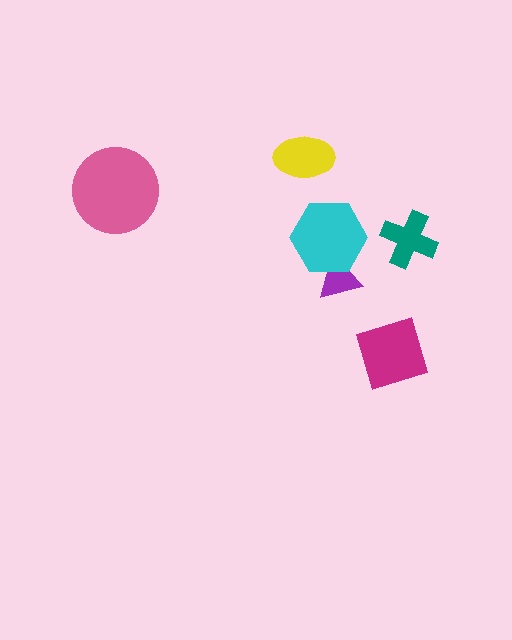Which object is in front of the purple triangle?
The cyan hexagon is in front of the purple triangle.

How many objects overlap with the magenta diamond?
0 objects overlap with the magenta diamond.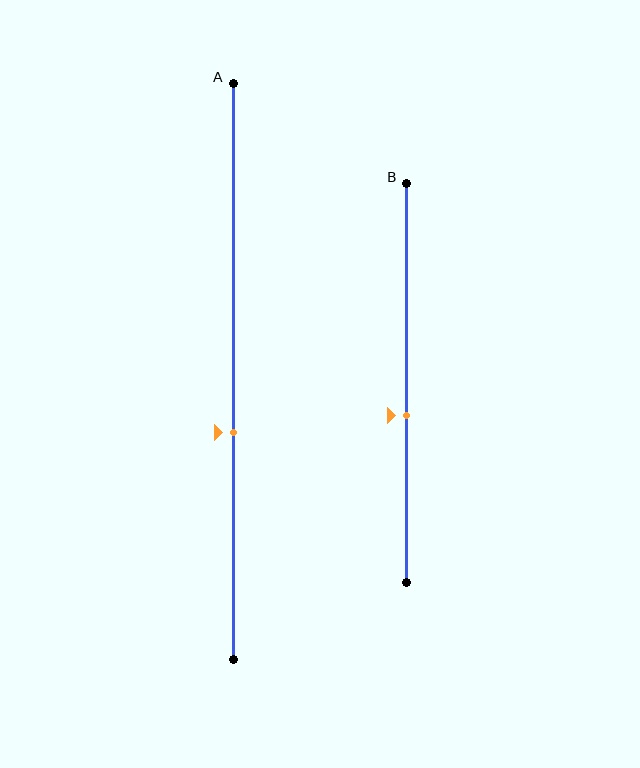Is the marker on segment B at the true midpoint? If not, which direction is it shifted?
No, the marker on segment B is shifted downward by about 8% of the segment length.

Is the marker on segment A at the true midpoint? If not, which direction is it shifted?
No, the marker on segment A is shifted downward by about 11% of the segment length.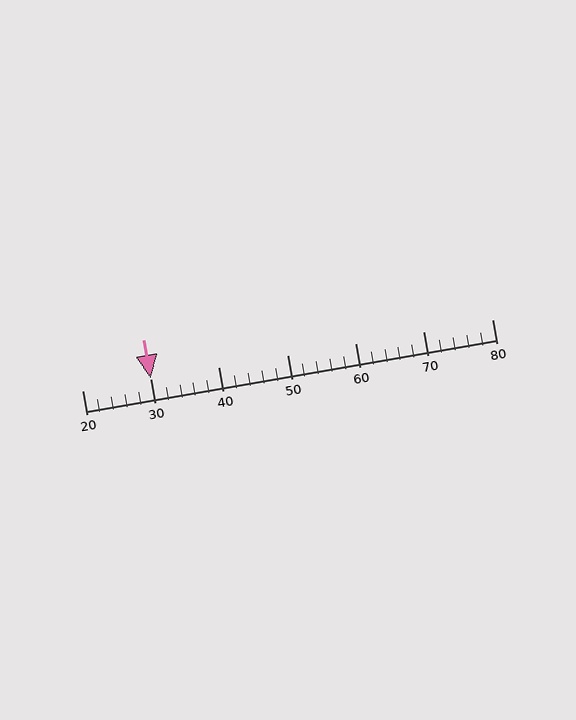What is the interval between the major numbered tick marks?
The major tick marks are spaced 10 units apart.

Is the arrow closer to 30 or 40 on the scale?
The arrow is closer to 30.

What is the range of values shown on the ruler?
The ruler shows values from 20 to 80.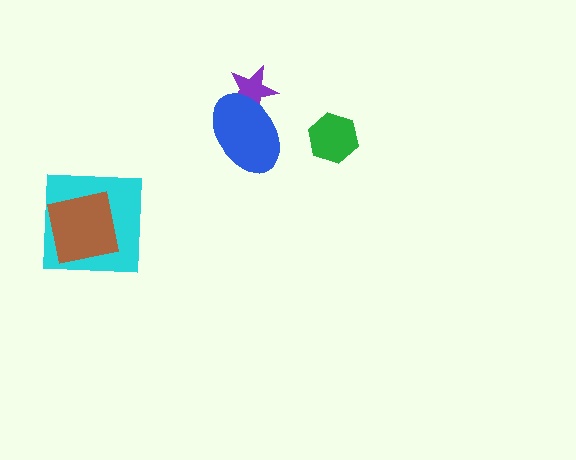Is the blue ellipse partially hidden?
No, no other shape covers it.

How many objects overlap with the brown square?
1 object overlaps with the brown square.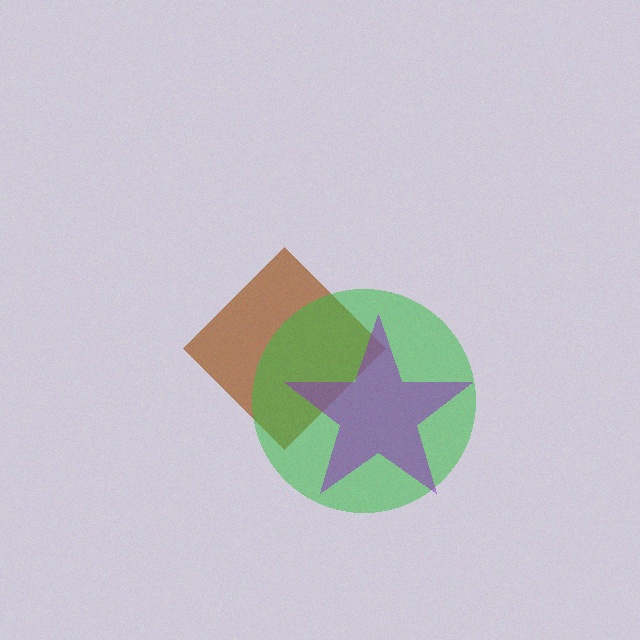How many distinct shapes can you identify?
There are 3 distinct shapes: a brown diamond, a green circle, a purple star.